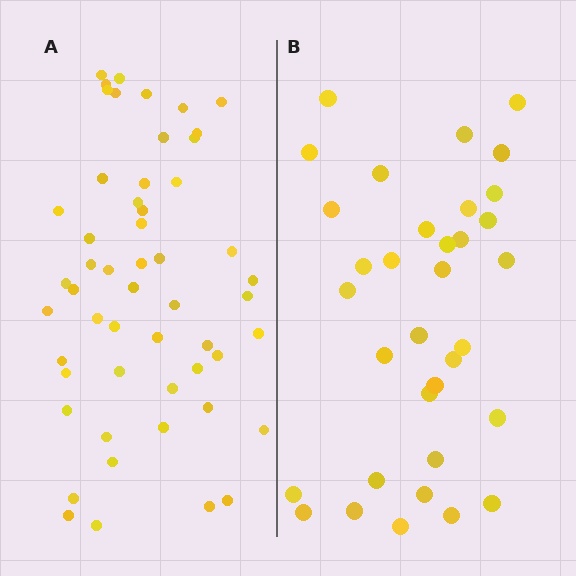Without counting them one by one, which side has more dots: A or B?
Region A (the left region) has more dots.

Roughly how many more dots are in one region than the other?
Region A has approximately 20 more dots than region B.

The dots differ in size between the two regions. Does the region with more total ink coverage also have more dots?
No. Region B has more total ink coverage because its dots are larger, but region A actually contains more individual dots. Total area can be misleading — the number of items is what matters here.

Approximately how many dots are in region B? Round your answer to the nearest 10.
About 30 dots. (The exact count is 34, which rounds to 30.)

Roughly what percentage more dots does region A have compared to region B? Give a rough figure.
About 55% more.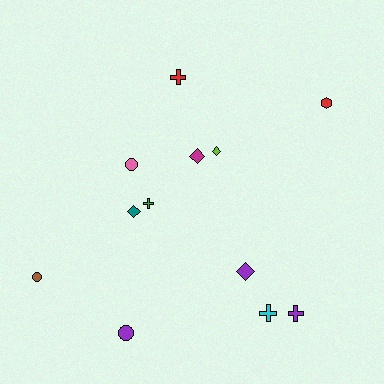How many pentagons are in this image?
There are no pentagons.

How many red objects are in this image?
There are 2 red objects.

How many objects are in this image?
There are 12 objects.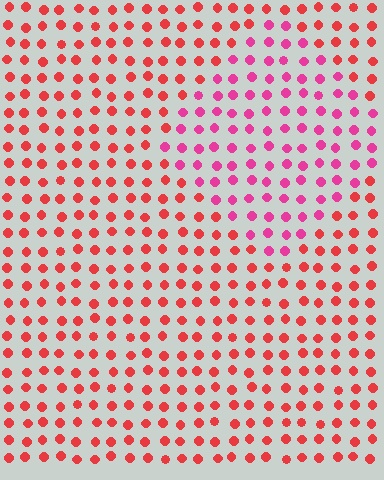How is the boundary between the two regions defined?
The boundary is defined purely by a slight shift in hue (about 33 degrees). Spacing, size, and orientation are identical on both sides.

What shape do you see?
I see a diamond.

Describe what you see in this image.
The image is filled with small red elements in a uniform arrangement. A diamond-shaped region is visible where the elements are tinted to a slightly different hue, forming a subtle color boundary.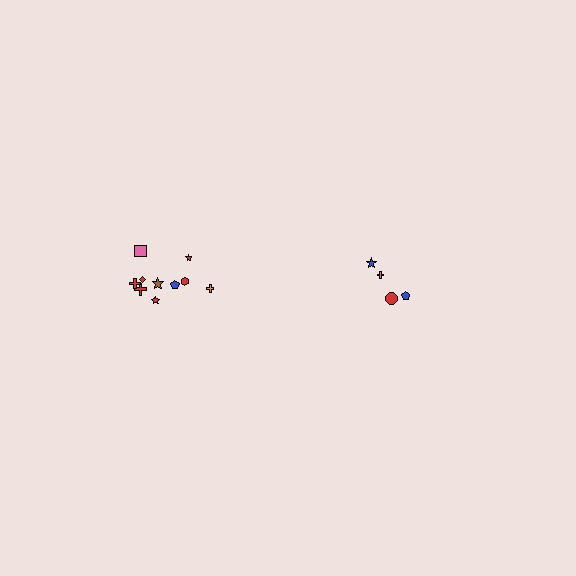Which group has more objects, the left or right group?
The left group.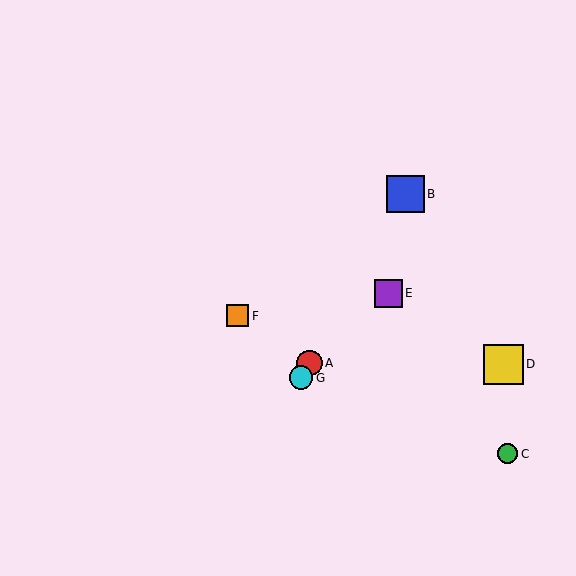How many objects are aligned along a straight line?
3 objects (A, B, G) are aligned along a straight line.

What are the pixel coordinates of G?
Object G is at (301, 378).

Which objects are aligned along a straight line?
Objects A, B, G are aligned along a straight line.